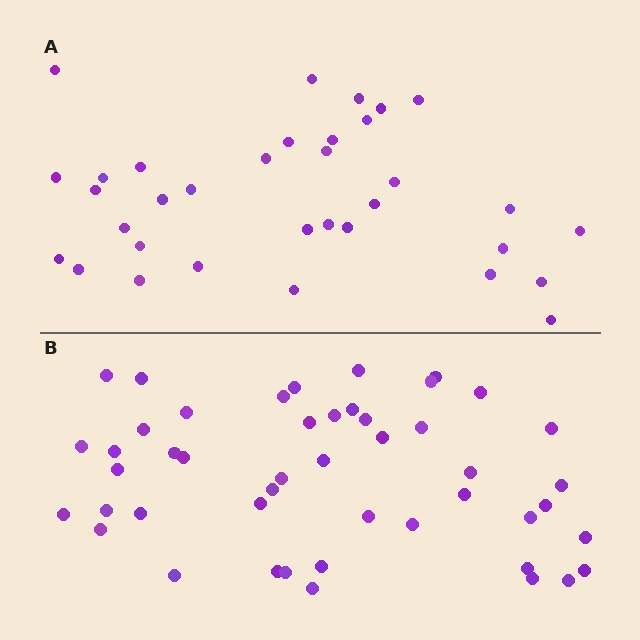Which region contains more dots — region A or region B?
Region B (the bottom region) has more dots.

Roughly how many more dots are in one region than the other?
Region B has approximately 15 more dots than region A.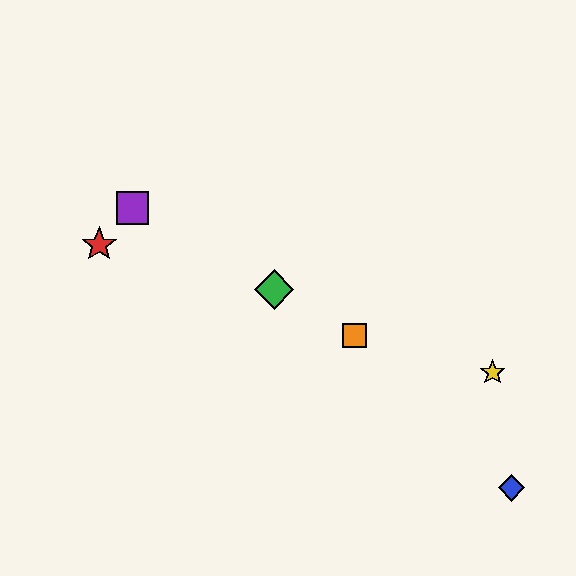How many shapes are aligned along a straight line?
3 shapes (the green diamond, the purple square, the orange square) are aligned along a straight line.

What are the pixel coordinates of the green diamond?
The green diamond is at (274, 289).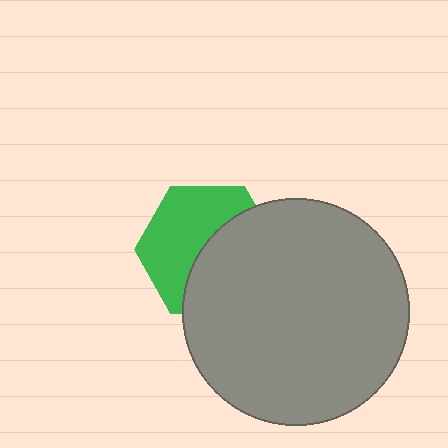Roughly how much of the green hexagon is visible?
About half of it is visible (roughly 51%).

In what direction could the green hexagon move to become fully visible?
The green hexagon could move left. That would shift it out from behind the gray circle entirely.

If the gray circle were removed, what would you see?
You would see the complete green hexagon.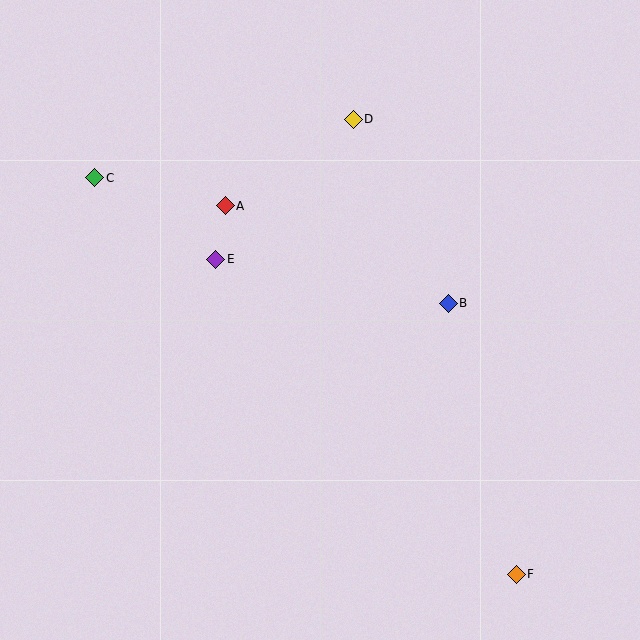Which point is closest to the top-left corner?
Point C is closest to the top-left corner.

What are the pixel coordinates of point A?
Point A is at (225, 206).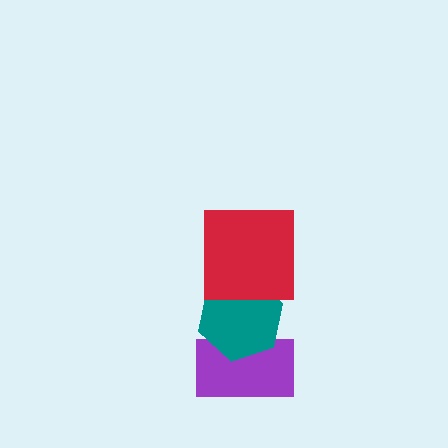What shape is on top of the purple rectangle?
The teal hexagon is on top of the purple rectangle.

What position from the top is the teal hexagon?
The teal hexagon is 2nd from the top.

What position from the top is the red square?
The red square is 1st from the top.